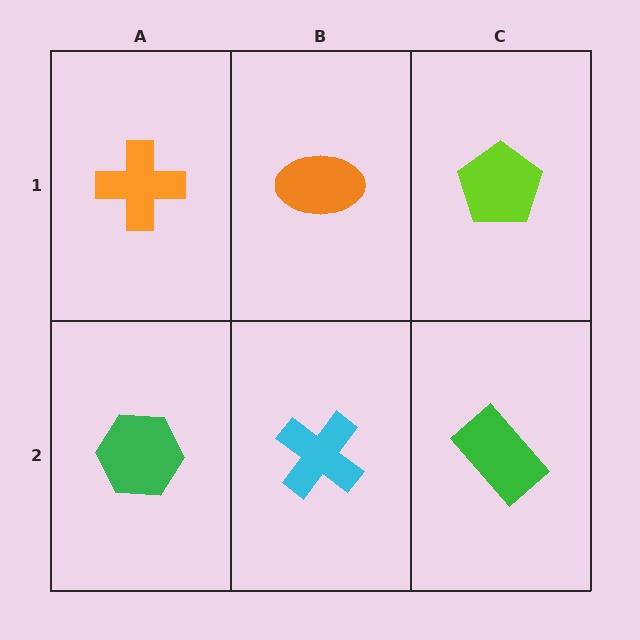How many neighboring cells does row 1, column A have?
2.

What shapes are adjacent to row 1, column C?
A green rectangle (row 2, column C), an orange ellipse (row 1, column B).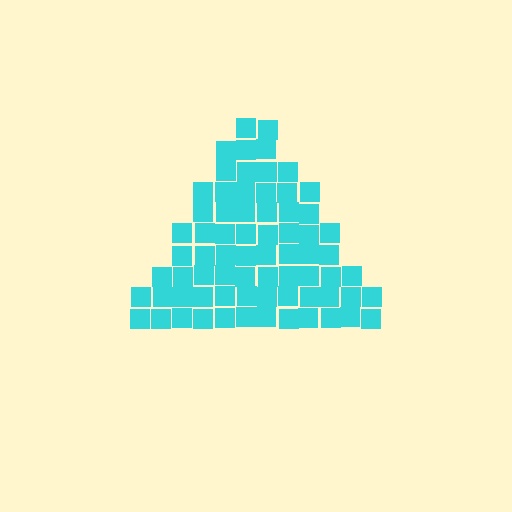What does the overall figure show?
The overall figure shows a triangle.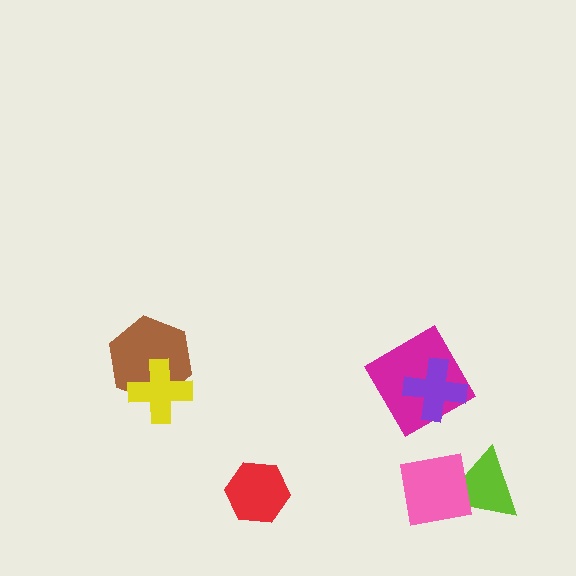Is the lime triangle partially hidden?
Yes, it is partially covered by another shape.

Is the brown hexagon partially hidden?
Yes, it is partially covered by another shape.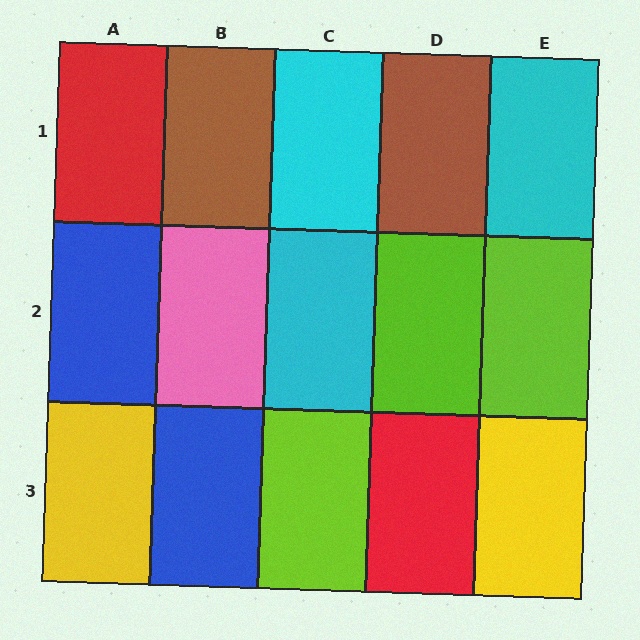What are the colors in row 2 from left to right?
Blue, pink, cyan, lime, lime.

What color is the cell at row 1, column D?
Brown.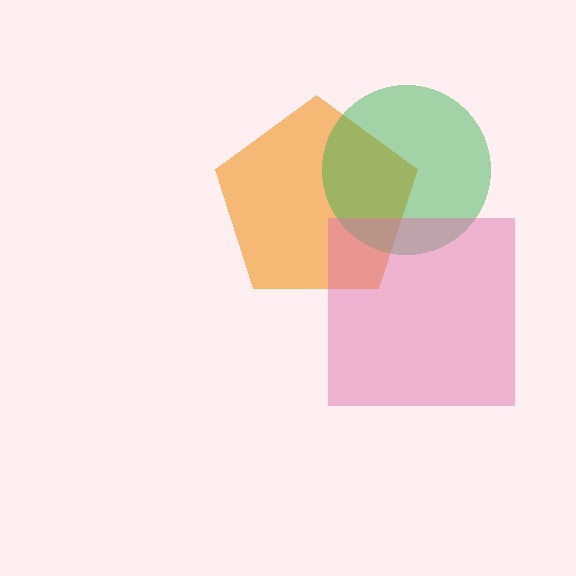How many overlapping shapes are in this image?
There are 3 overlapping shapes in the image.